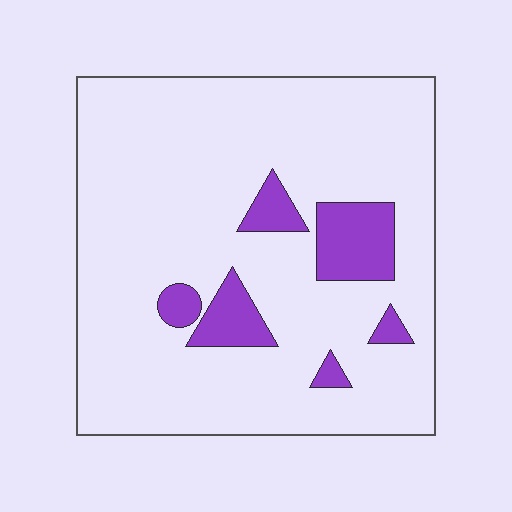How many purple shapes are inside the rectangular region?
6.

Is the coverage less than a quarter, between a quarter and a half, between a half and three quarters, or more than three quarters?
Less than a quarter.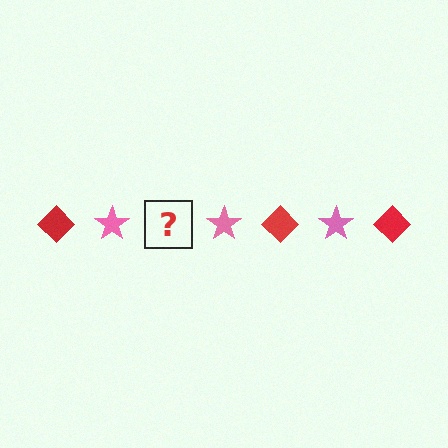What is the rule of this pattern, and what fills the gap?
The rule is that the pattern alternates between red diamond and pink star. The gap should be filled with a red diamond.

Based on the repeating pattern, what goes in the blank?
The blank should be a red diamond.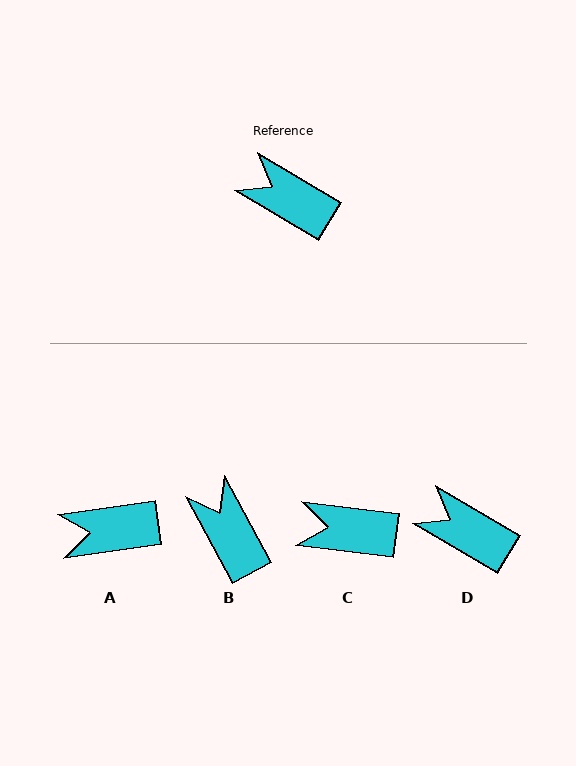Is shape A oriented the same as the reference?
No, it is off by about 39 degrees.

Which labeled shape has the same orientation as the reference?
D.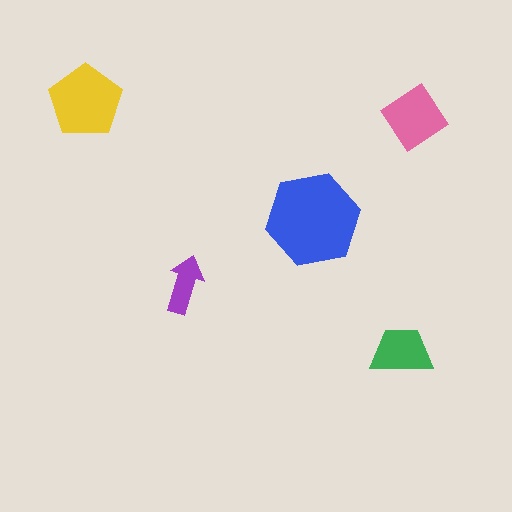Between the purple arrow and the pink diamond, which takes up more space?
The pink diamond.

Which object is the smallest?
The purple arrow.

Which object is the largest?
The blue hexagon.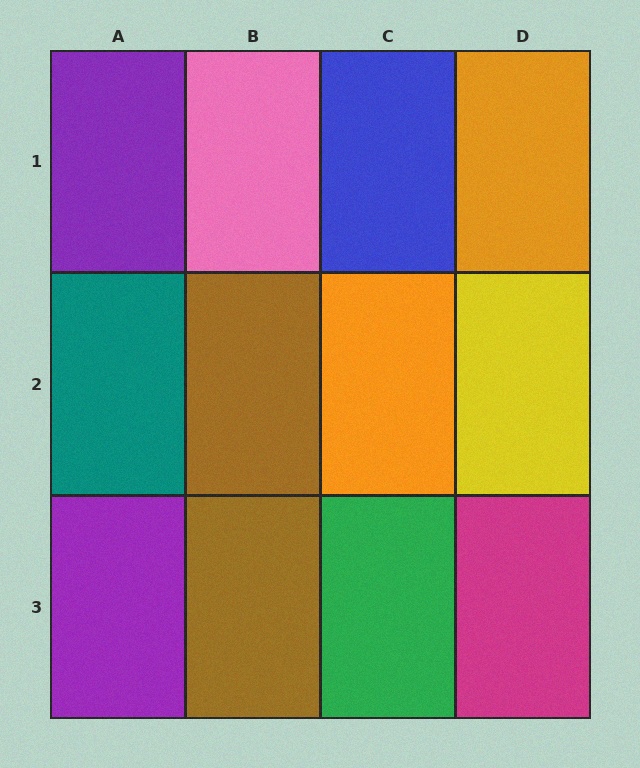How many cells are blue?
1 cell is blue.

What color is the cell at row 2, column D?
Yellow.